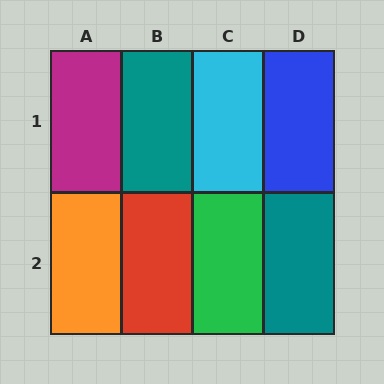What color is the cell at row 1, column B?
Teal.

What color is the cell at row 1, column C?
Cyan.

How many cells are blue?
1 cell is blue.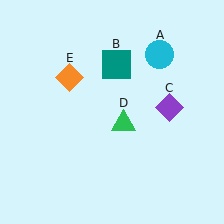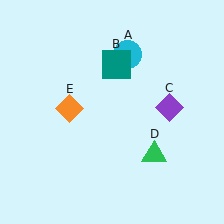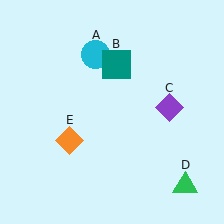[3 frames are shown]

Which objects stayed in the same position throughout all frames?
Teal square (object B) and purple diamond (object C) remained stationary.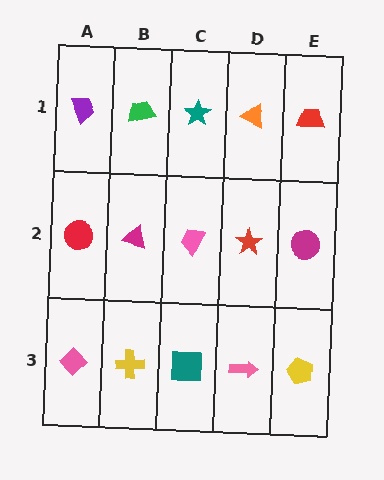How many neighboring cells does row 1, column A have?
2.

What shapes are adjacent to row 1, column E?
A magenta circle (row 2, column E), an orange triangle (row 1, column D).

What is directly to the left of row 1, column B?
A purple trapezoid.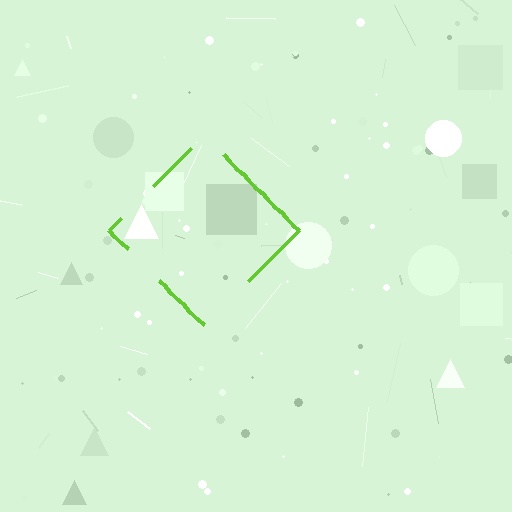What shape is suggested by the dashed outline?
The dashed outline suggests a diamond.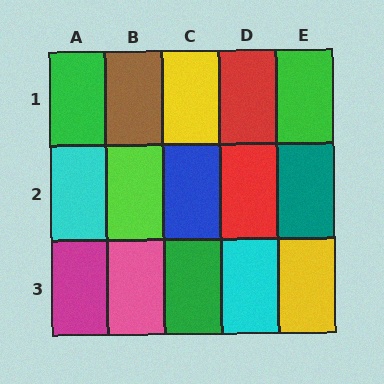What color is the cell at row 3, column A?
Magenta.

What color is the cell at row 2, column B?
Lime.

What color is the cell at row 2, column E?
Teal.